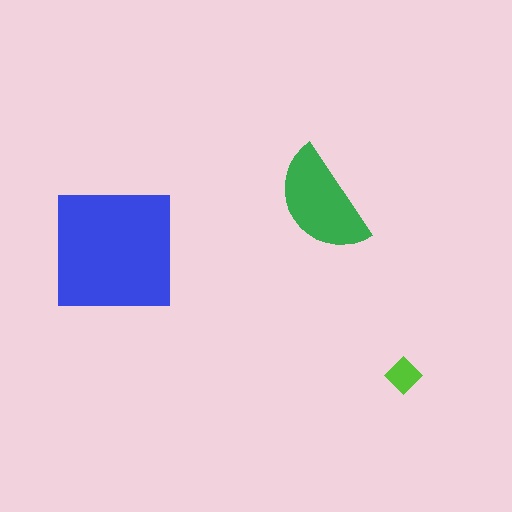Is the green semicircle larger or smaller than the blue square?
Smaller.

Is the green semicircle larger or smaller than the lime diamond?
Larger.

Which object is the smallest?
The lime diamond.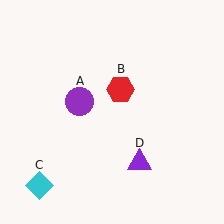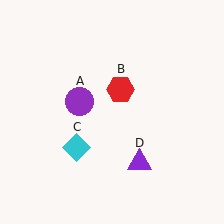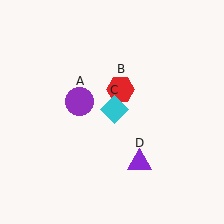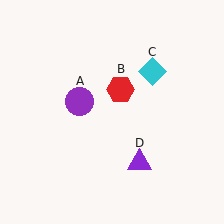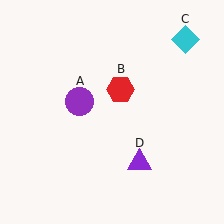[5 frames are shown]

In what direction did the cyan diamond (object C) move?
The cyan diamond (object C) moved up and to the right.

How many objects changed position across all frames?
1 object changed position: cyan diamond (object C).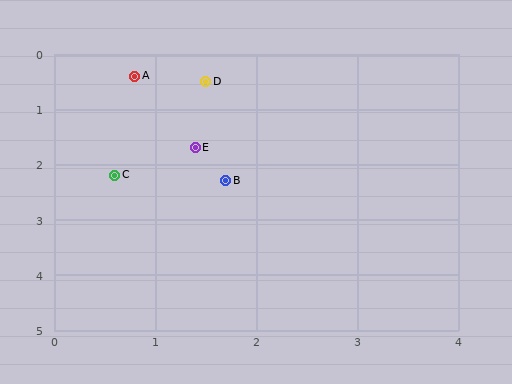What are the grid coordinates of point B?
Point B is at approximately (1.7, 2.3).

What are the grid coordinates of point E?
Point E is at approximately (1.4, 1.7).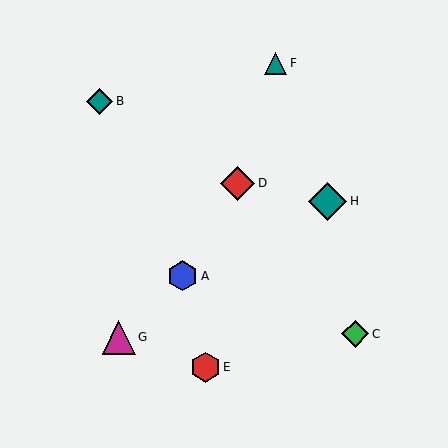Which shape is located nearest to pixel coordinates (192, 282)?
The blue hexagon (labeled A) at (183, 276) is nearest to that location.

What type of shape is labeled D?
Shape D is a red diamond.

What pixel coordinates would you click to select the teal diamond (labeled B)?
Click at (99, 101) to select the teal diamond B.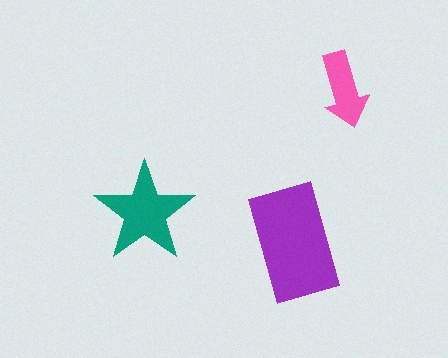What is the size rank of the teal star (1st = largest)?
2nd.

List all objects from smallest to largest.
The pink arrow, the teal star, the purple rectangle.